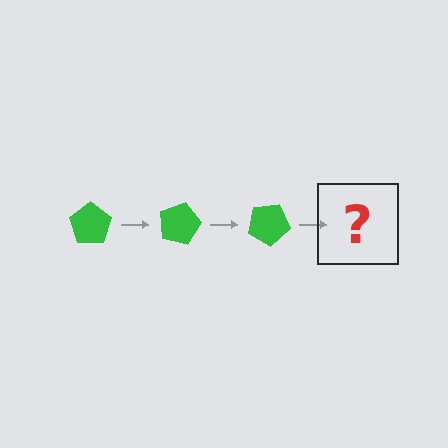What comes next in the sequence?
The next element should be a green pentagon rotated 45 degrees.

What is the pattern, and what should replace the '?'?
The pattern is that the pentagon rotates 15 degrees each step. The '?' should be a green pentagon rotated 45 degrees.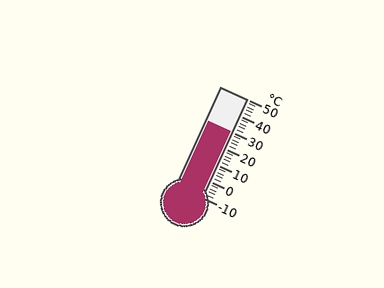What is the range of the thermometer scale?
The thermometer scale ranges from -10°C to 50°C.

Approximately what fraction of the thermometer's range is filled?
The thermometer is filled to approximately 65% of its range.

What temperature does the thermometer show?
The thermometer shows approximately 30°C.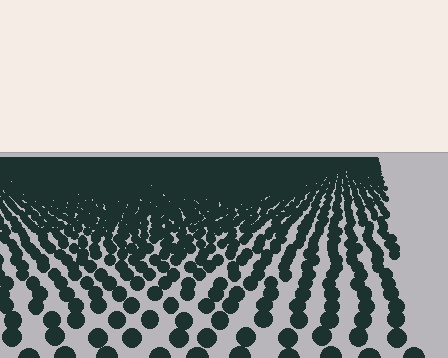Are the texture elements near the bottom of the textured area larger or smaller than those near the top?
Larger. Near the bottom, elements are closer to the viewer and appear at a bigger on-screen size.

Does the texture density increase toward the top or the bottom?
Density increases toward the top.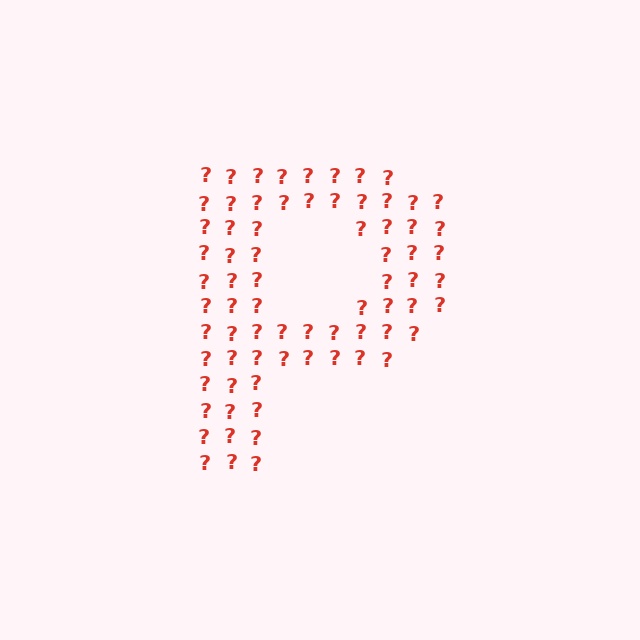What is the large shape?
The large shape is the letter P.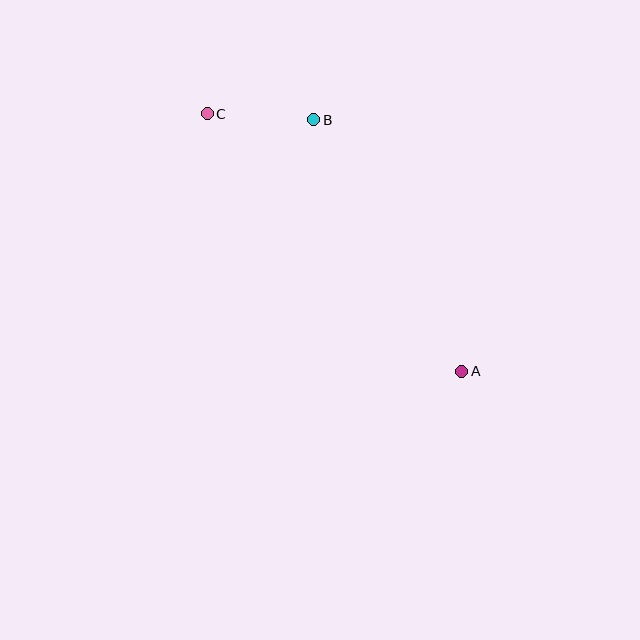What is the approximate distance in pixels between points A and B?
The distance between A and B is approximately 292 pixels.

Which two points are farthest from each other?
Points A and C are farthest from each other.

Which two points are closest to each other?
Points B and C are closest to each other.